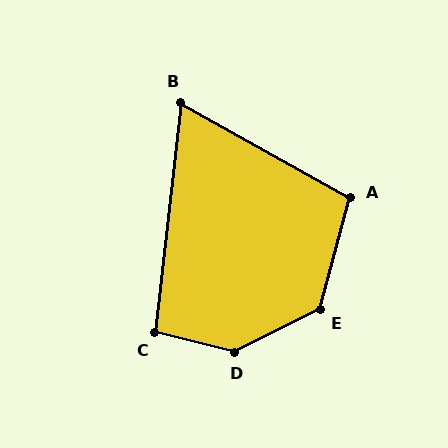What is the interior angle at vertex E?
Approximately 131 degrees (obtuse).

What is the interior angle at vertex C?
Approximately 98 degrees (obtuse).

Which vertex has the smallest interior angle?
B, at approximately 67 degrees.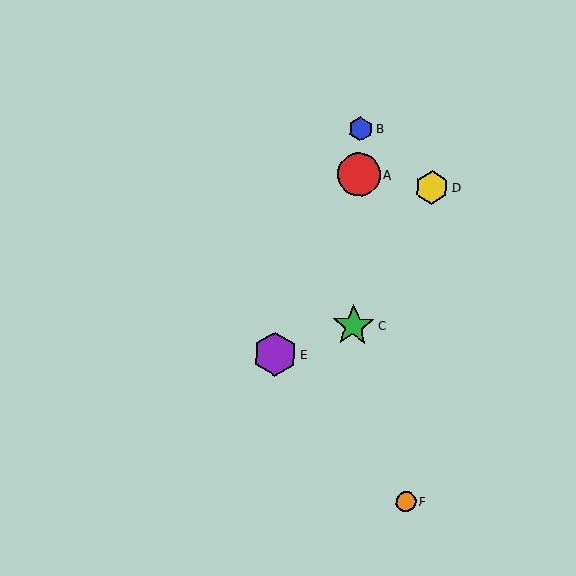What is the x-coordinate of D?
Object D is at x≈432.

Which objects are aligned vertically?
Objects A, B, C are aligned vertically.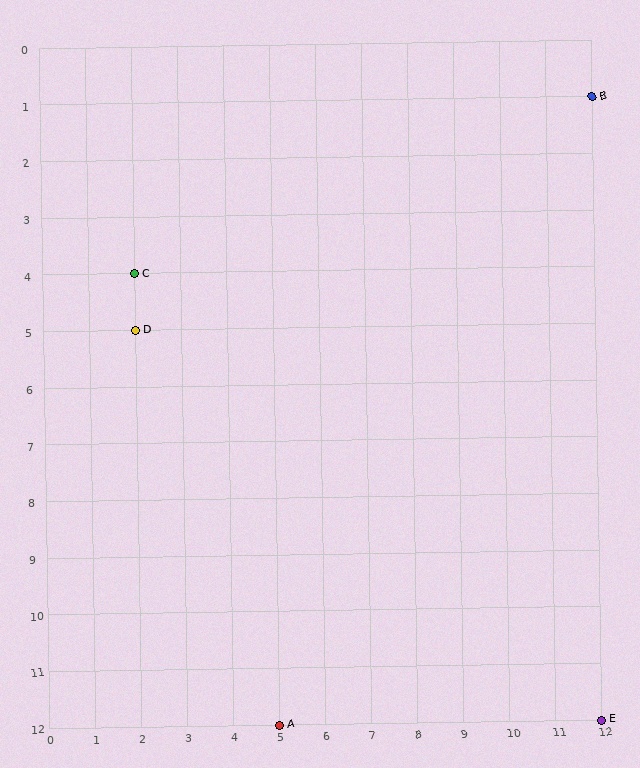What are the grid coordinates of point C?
Point C is at grid coordinates (2, 4).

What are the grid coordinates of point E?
Point E is at grid coordinates (12, 12).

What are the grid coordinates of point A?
Point A is at grid coordinates (5, 12).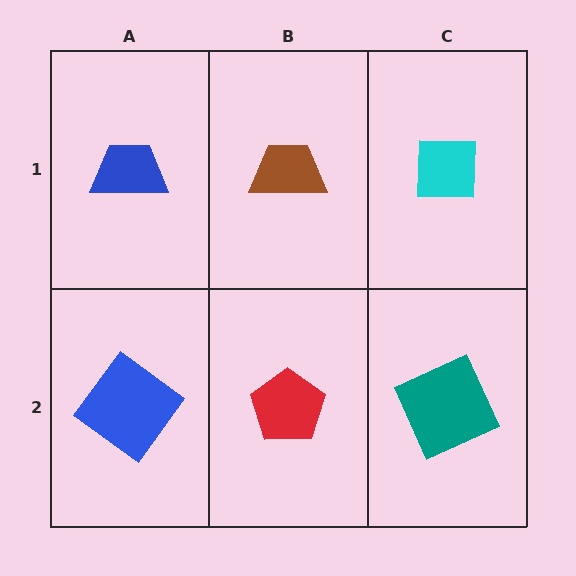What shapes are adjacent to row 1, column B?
A red pentagon (row 2, column B), a blue trapezoid (row 1, column A), a cyan square (row 1, column C).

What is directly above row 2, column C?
A cyan square.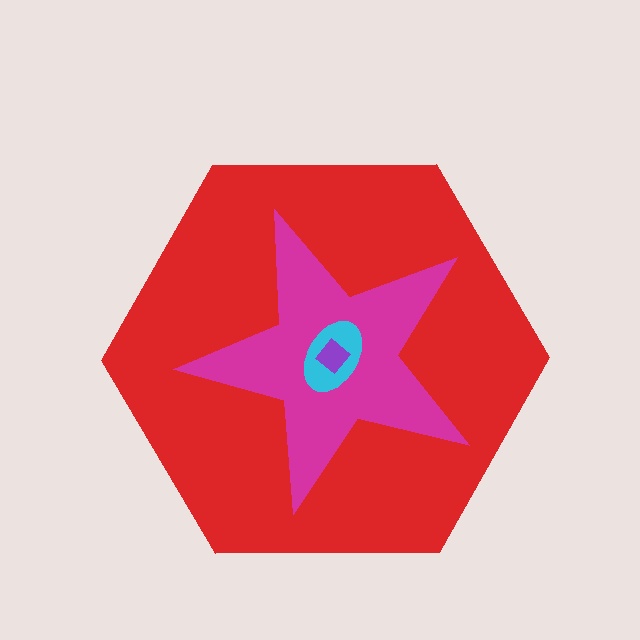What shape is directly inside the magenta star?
The cyan ellipse.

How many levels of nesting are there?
4.